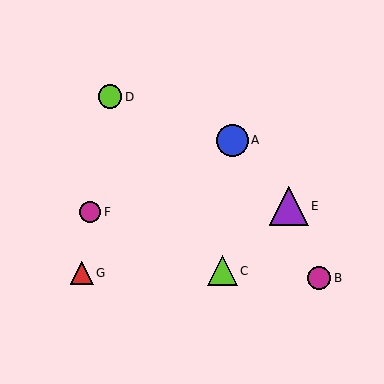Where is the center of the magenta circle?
The center of the magenta circle is at (319, 278).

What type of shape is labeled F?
Shape F is a magenta circle.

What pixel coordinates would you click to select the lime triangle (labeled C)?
Click at (222, 271) to select the lime triangle C.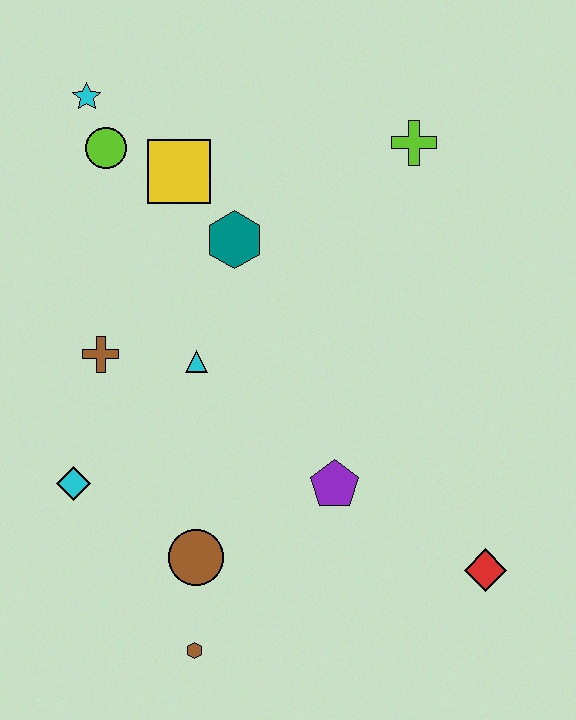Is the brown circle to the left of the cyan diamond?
No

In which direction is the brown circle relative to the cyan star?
The brown circle is below the cyan star.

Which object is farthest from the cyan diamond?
The lime cross is farthest from the cyan diamond.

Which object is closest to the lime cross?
The teal hexagon is closest to the lime cross.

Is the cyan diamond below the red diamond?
No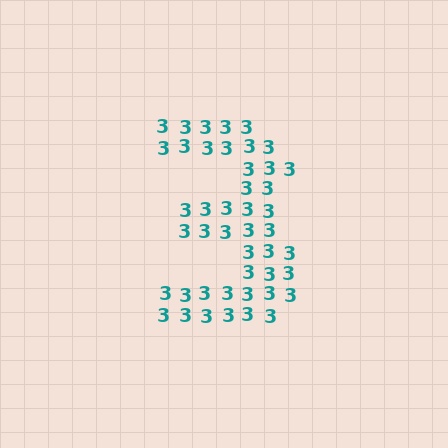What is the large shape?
The large shape is the digit 3.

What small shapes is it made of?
It is made of small digit 3's.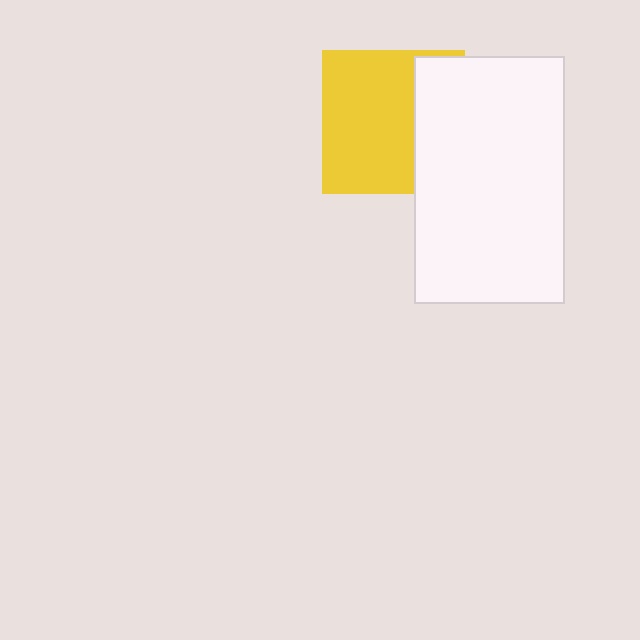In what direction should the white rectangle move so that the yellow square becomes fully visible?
The white rectangle should move right. That is the shortest direction to clear the overlap and leave the yellow square fully visible.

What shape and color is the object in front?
The object in front is a white rectangle.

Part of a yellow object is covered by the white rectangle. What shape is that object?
It is a square.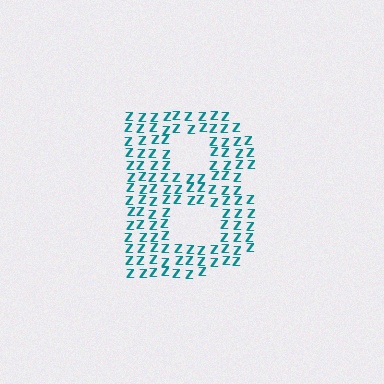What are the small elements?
The small elements are letter Z's.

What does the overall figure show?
The overall figure shows the letter B.